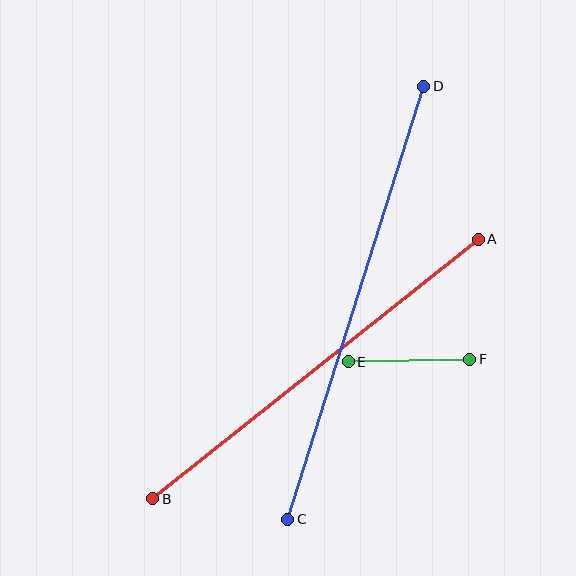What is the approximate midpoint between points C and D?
The midpoint is at approximately (356, 303) pixels.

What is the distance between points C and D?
The distance is approximately 453 pixels.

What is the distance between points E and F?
The distance is approximately 121 pixels.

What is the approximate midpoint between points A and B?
The midpoint is at approximately (316, 369) pixels.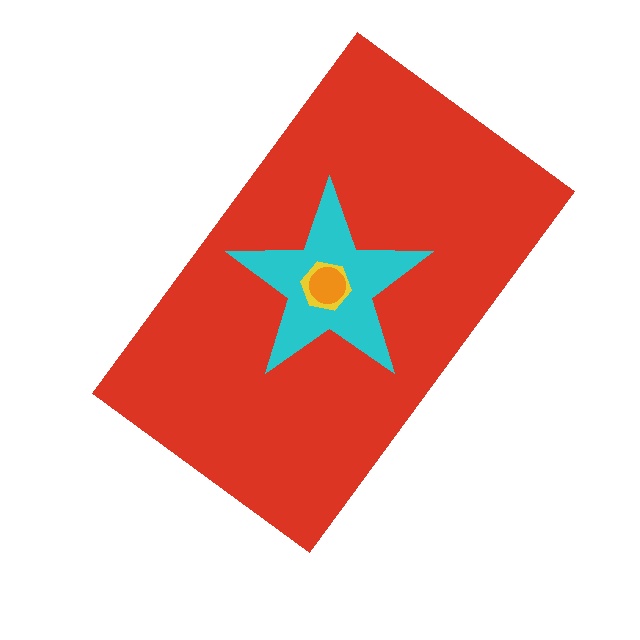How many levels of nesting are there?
4.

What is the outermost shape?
The red rectangle.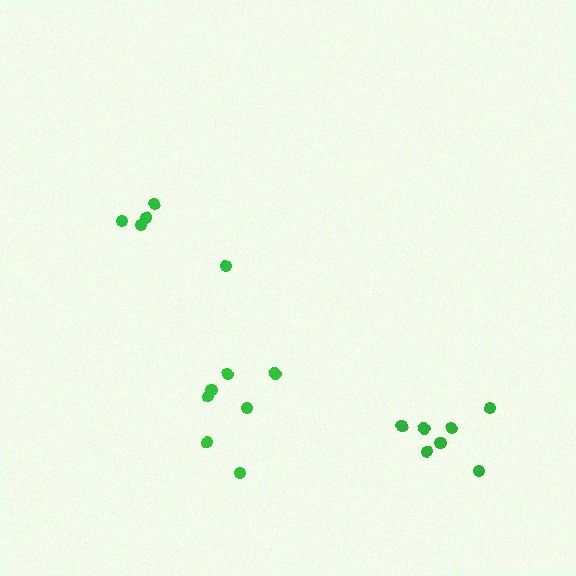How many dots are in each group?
Group 1: 7 dots, Group 2: 7 dots, Group 3: 5 dots (19 total).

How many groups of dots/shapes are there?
There are 3 groups.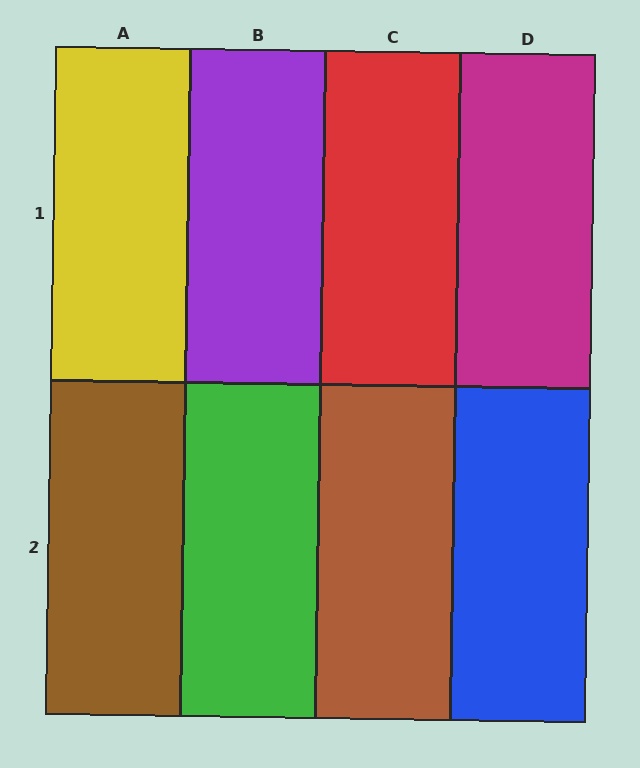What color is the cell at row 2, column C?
Brown.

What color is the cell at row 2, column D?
Blue.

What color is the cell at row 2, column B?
Green.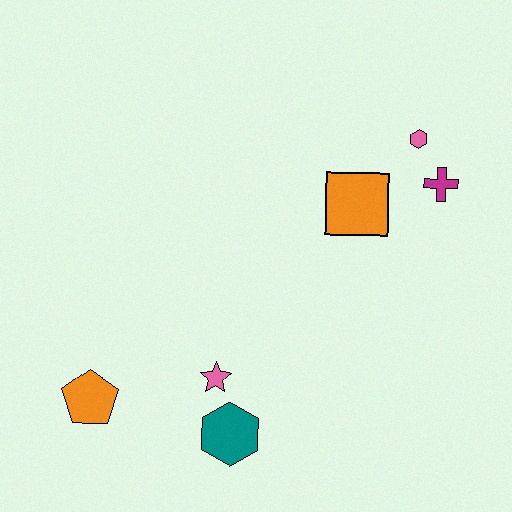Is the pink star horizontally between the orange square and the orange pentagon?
Yes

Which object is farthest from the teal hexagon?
The pink hexagon is farthest from the teal hexagon.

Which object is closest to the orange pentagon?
The pink star is closest to the orange pentagon.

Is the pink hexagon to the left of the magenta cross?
Yes